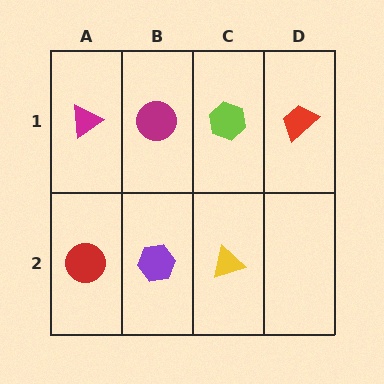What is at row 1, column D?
A red trapezoid.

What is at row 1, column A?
A magenta triangle.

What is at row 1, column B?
A magenta circle.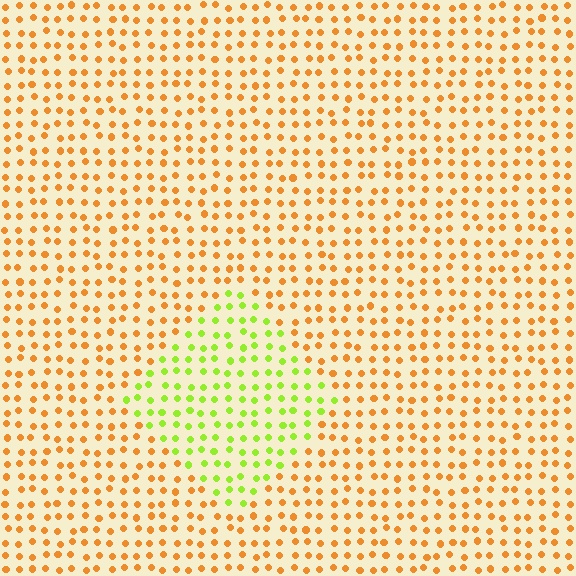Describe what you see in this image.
The image is filled with small orange elements in a uniform arrangement. A diamond-shaped region is visible where the elements are tinted to a slightly different hue, forming a subtle color boundary.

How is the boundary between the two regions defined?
The boundary is defined purely by a slight shift in hue (about 59 degrees). Spacing, size, and orientation are identical on both sides.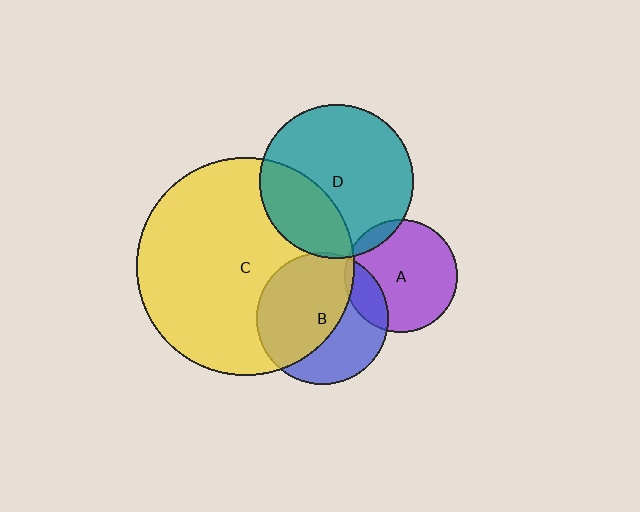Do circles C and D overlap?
Yes.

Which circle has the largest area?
Circle C (yellow).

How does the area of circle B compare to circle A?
Approximately 1.4 times.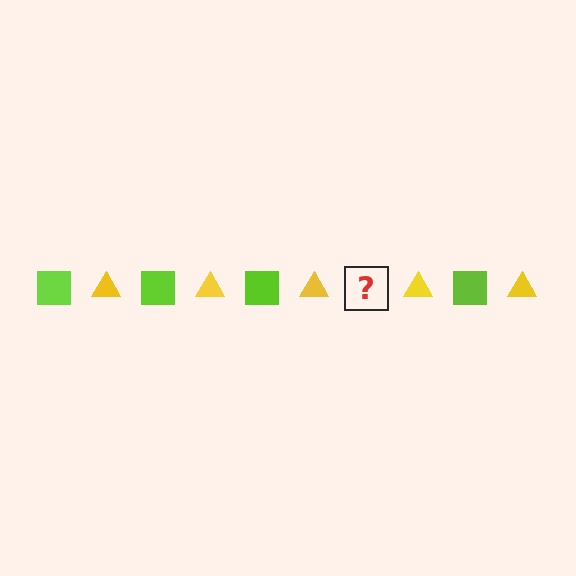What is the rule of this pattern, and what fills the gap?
The rule is that the pattern alternates between lime square and yellow triangle. The gap should be filled with a lime square.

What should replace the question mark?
The question mark should be replaced with a lime square.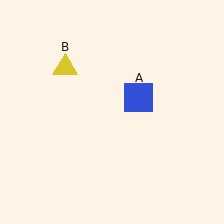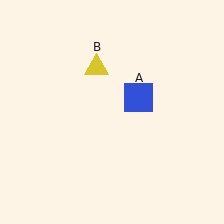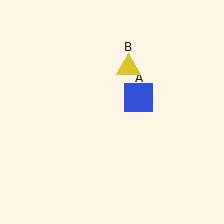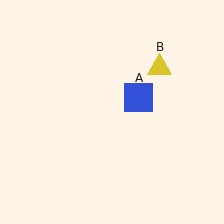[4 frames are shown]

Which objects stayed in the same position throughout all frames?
Blue square (object A) remained stationary.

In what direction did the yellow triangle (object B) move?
The yellow triangle (object B) moved right.